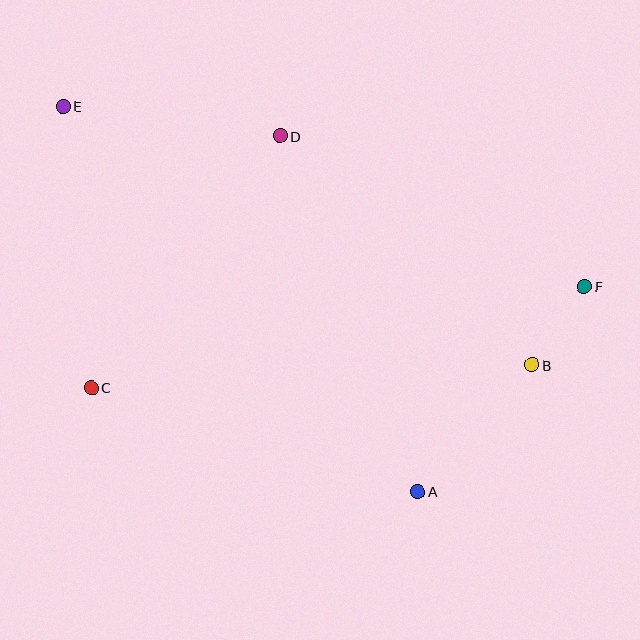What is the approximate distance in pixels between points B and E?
The distance between B and E is approximately 535 pixels.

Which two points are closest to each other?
Points B and F are closest to each other.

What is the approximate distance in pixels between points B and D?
The distance between B and D is approximately 340 pixels.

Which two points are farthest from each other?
Points E and F are farthest from each other.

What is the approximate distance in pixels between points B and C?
The distance between B and C is approximately 441 pixels.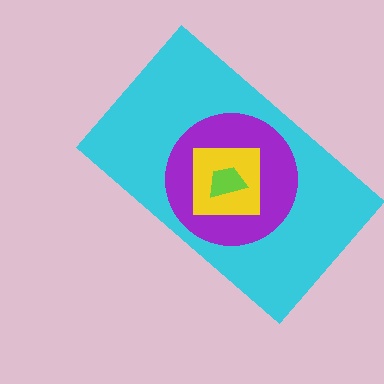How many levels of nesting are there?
4.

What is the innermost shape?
The lime trapezoid.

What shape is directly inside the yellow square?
The lime trapezoid.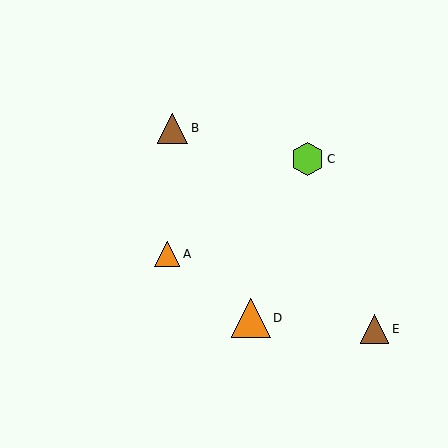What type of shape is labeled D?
Shape D is an orange triangle.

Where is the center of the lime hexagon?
The center of the lime hexagon is at (307, 159).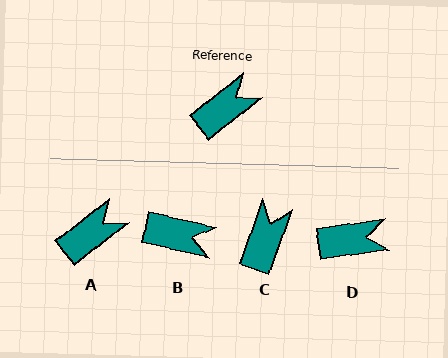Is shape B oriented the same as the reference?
No, it is off by about 51 degrees.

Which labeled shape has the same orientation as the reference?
A.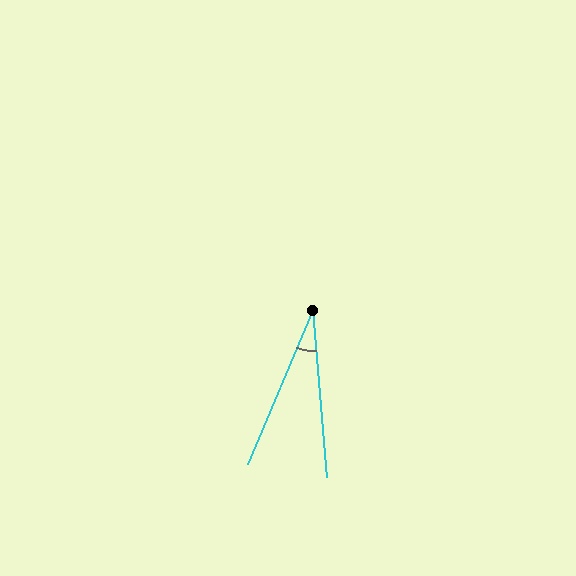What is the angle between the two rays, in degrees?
Approximately 28 degrees.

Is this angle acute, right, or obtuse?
It is acute.